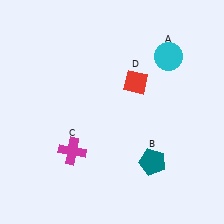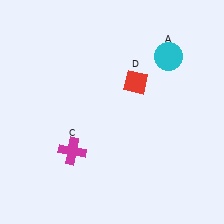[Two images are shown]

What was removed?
The teal pentagon (B) was removed in Image 2.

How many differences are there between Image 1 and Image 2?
There is 1 difference between the two images.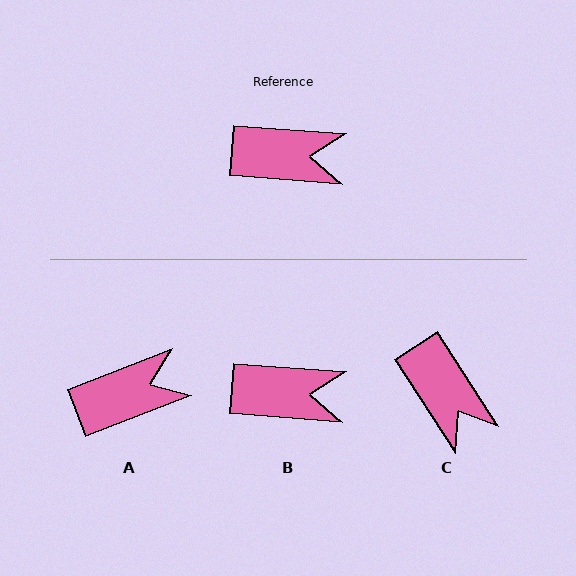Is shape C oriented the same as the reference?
No, it is off by about 53 degrees.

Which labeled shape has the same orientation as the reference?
B.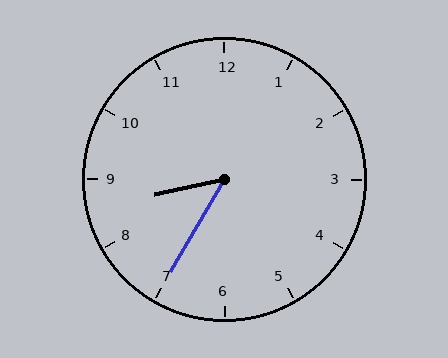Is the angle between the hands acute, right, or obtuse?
It is acute.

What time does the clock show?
8:35.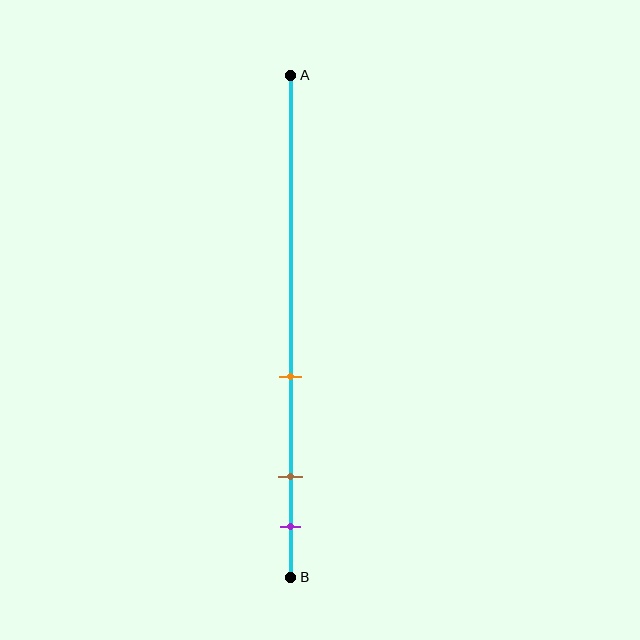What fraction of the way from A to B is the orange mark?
The orange mark is approximately 60% (0.6) of the way from A to B.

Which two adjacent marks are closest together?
The brown and purple marks are the closest adjacent pair.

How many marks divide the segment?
There are 3 marks dividing the segment.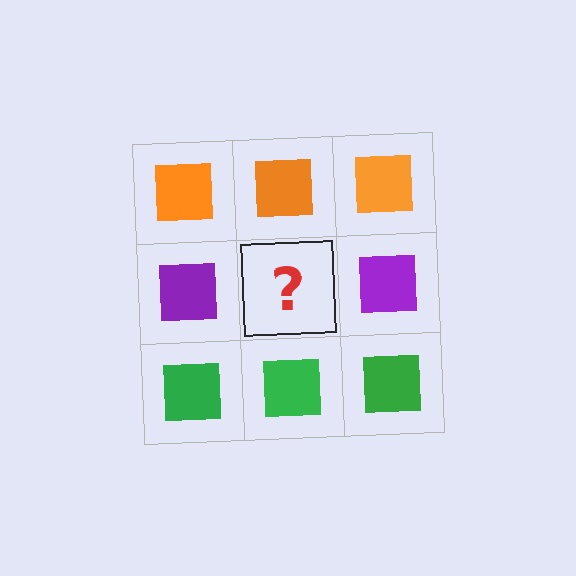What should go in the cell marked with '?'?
The missing cell should contain a purple square.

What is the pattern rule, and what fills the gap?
The rule is that each row has a consistent color. The gap should be filled with a purple square.